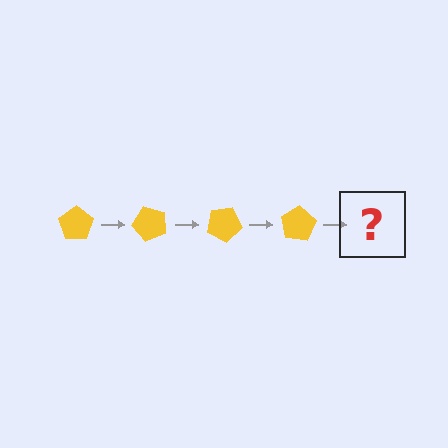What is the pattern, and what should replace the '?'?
The pattern is that the pentagon rotates 50 degrees each step. The '?' should be a yellow pentagon rotated 200 degrees.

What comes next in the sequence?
The next element should be a yellow pentagon rotated 200 degrees.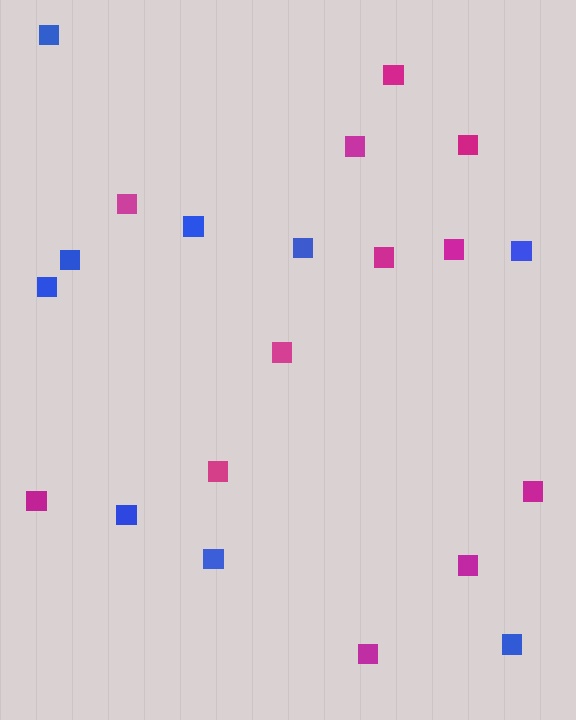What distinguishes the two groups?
There are 2 groups: one group of blue squares (9) and one group of magenta squares (12).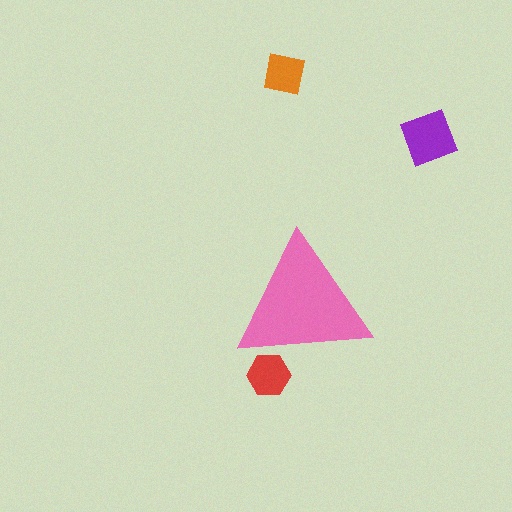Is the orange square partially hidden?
No, the orange square is fully visible.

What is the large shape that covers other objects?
A pink triangle.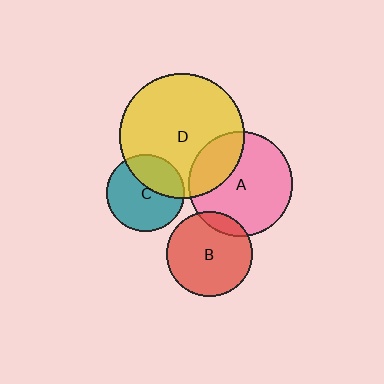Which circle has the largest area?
Circle D (yellow).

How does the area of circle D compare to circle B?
Approximately 2.2 times.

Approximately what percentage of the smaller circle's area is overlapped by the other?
Approximately 10%.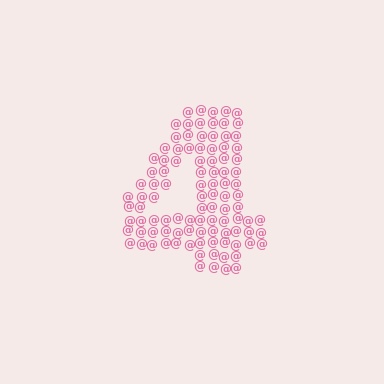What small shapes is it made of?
It is made of small at signs.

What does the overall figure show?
The overall figure shows the digit 4.